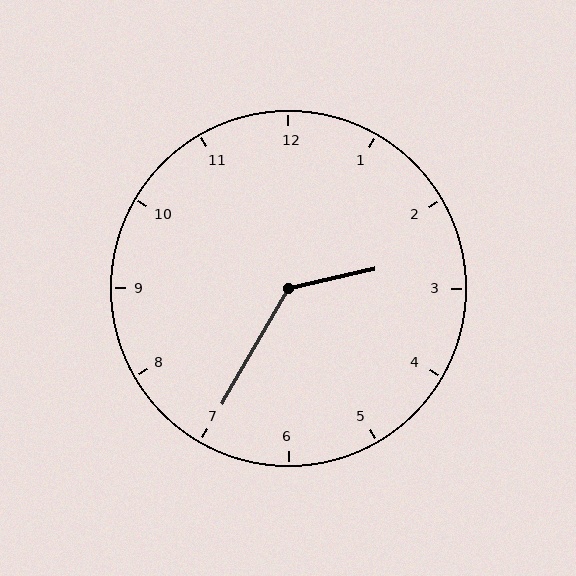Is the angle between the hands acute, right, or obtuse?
It is obtuse.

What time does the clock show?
2:35.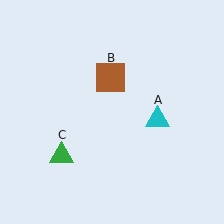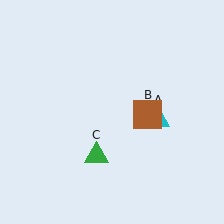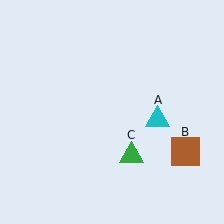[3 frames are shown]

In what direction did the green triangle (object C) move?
The green triangle (object C) moved right.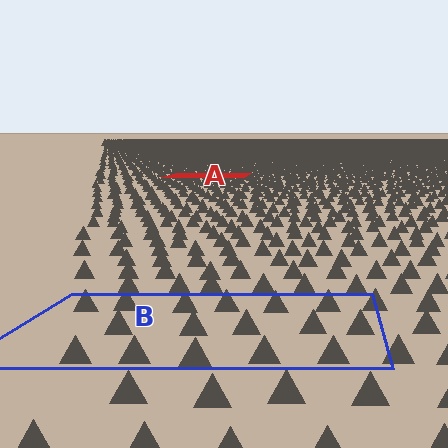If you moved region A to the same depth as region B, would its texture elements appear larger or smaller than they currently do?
They would appear larger. At a closer depth, the same texture elements are projected at a bigger on-screen size.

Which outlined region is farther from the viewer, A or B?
Region A is farther from the viewer — the texture elements inside it appear smaller and more densely packed.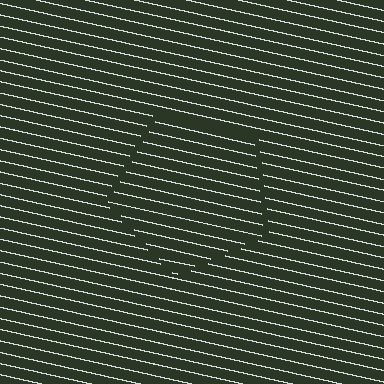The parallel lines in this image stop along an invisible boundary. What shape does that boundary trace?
An illusory pentagon. The interior of the shape contains the same grating, shifted by half a period — the contour is defined by the phase discontinuity where line-ends from the inner and outer gratings abut.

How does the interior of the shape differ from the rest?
The interior of the shape contains the same grating, shifted by half a period — the contour is defined by the phase discontinuity where line-ends from the inner and outer gratings abut.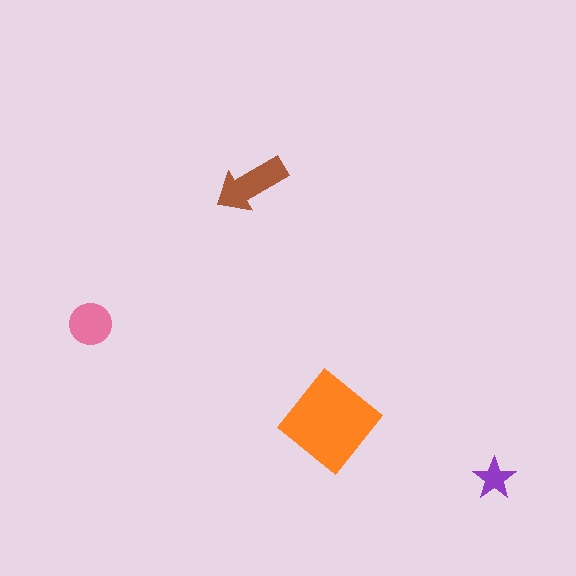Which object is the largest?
The orange diamond.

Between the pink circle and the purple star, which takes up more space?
The pink circle.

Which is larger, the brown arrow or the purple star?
The brown arrow.